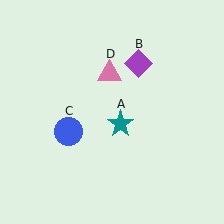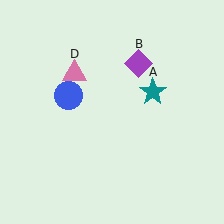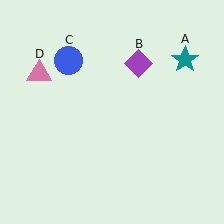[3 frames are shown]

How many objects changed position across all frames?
3 objects changed position: teal star (object A), blue circle (object C), pink triangle (object D).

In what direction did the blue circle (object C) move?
The blue circle (object C) moved up.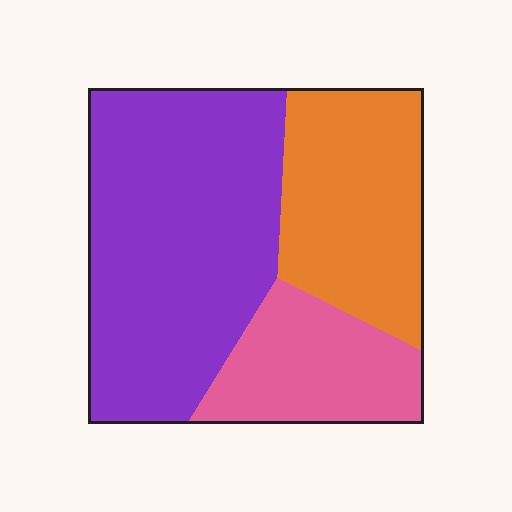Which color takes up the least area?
Pink, at roughly 20%.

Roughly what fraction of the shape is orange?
Orange takes up about one quarter (1/4) of the shape.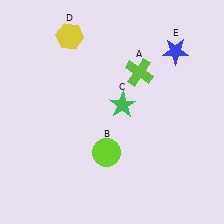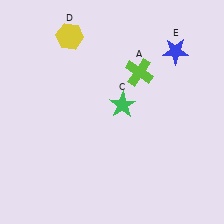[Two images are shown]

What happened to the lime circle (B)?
The lime circle (B) was removed in Image 2. It was in the bottom-left area of Image 1.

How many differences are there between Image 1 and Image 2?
There is 1 difference between the two images.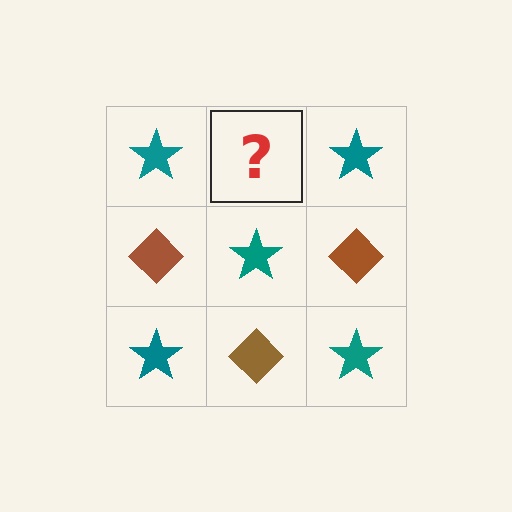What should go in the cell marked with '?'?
The missing cell should contain a brown diamond.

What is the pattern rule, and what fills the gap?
The rule is that it alternates teal star and brown diamond in a checkerboard pattern. The gap should be filled with a brown diamond.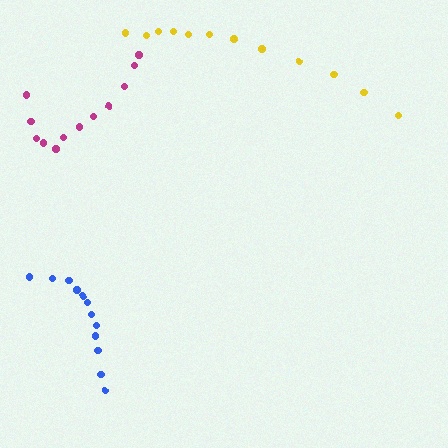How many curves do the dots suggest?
There are 3 distinct paths.